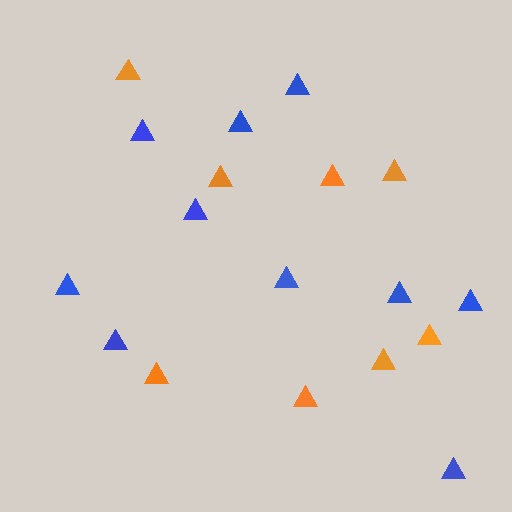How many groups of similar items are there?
There are 2 groups: one group of orange triangles (8) and one group of blue triangles (10).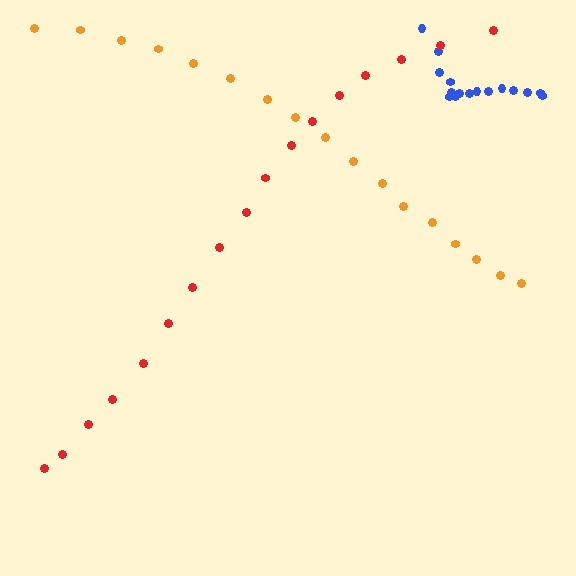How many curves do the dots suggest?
There are 3 distinct paths.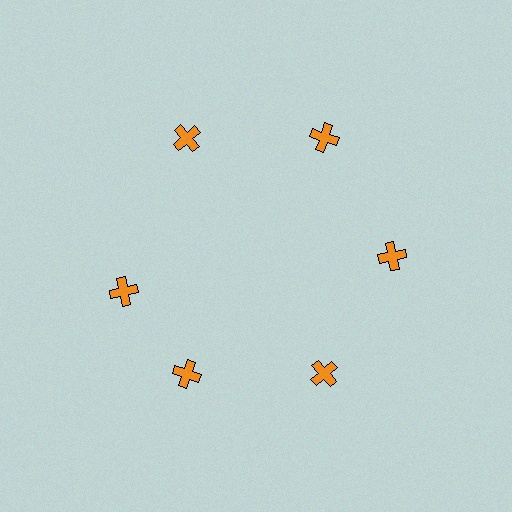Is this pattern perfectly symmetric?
No. The 6 orange crosses are arranged in a ring, but one element near the 9 o'clock position is rotated out of alignment along the ring, breaking the 6-fold rotational symmetry.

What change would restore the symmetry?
The symmetry would be restored by rotating it back into even spacing with its neighbors so that all 6 crosses sit at equal angles and equal distance from the center.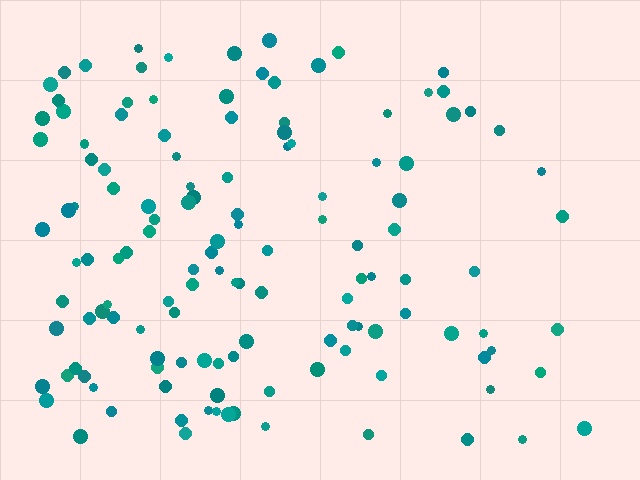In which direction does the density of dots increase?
From right to left, with the left side densest.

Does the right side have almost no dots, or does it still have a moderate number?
Still a moderate number, just noticeably fewer than the left.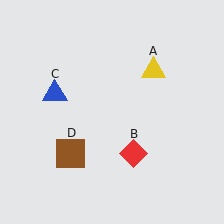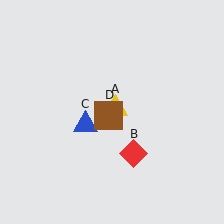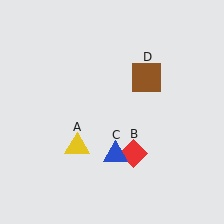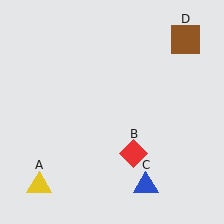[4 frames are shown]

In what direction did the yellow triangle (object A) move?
The yellow triangle (object A) moved down and to the left.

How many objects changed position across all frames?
3 objects changed position: yellow triangle (object A), blue triangle (object C), brown square (object D).